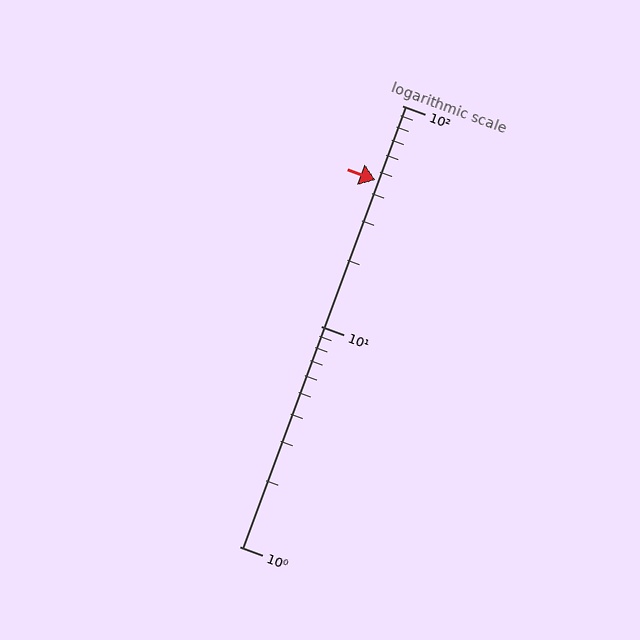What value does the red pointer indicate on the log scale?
The pointer indicates approximately 46.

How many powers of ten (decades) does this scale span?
The scale spans 2 decades, from 1 to 100.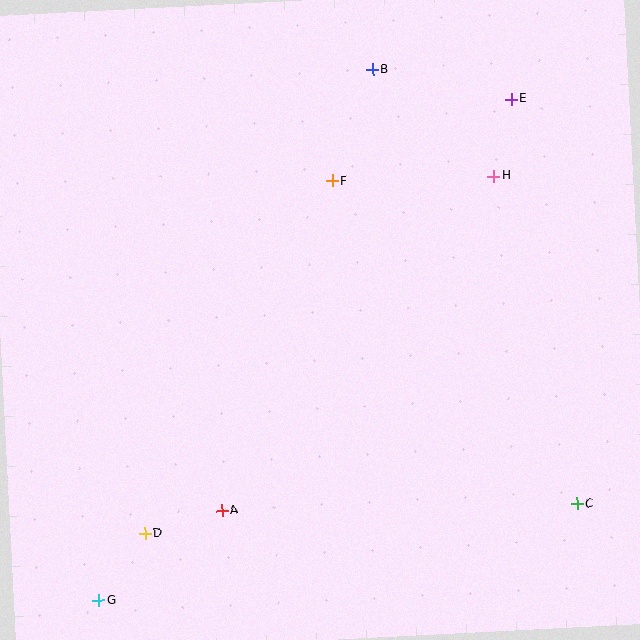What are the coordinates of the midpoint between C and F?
The midpoint between C and F is at (455, 342).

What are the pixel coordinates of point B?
Point B is at (373, 70).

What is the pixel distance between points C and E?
The distance between C and E is 410 pixels.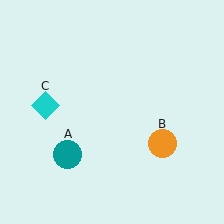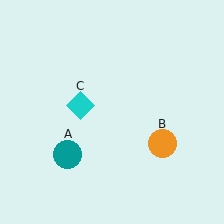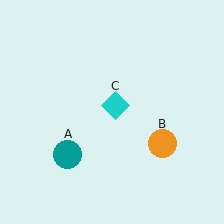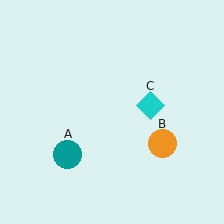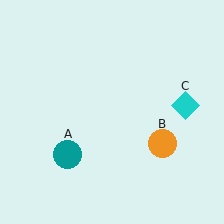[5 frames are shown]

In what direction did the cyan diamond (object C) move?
The cyan diamond (object C) moved right.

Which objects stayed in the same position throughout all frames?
Teal circle (object A) and orange circle (object B) remained stationary.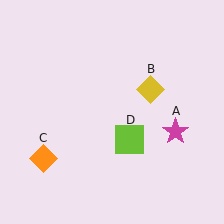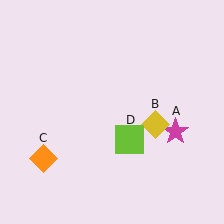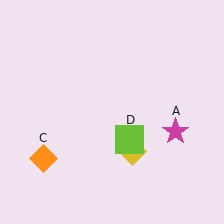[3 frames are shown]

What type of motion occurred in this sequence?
The yellow diamond (object B) rotated clockwise around the center of the scene.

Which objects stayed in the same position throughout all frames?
Magenta star (object A) and orange diamond (object C) and lime square (object D) remained stationary.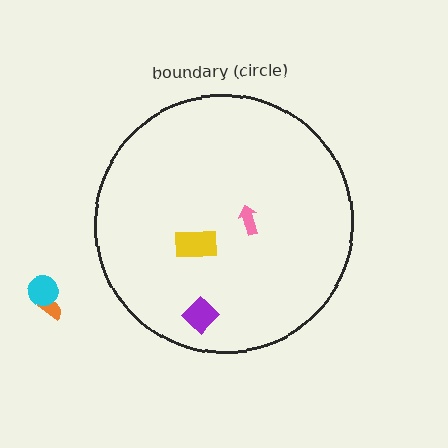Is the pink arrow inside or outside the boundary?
Inside.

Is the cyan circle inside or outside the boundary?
Outside.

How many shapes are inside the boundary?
3 inside, 2 outside.